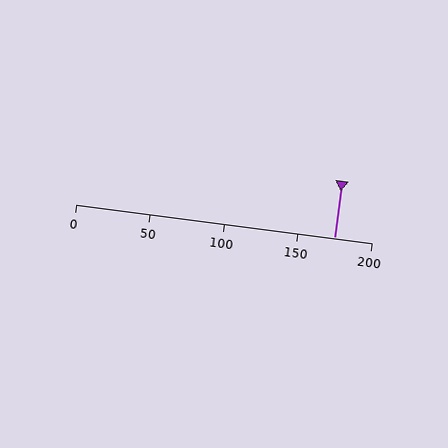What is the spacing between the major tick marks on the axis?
The major ticks are spaced 50 apart.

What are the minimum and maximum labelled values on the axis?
The axis runs from 0 to 200.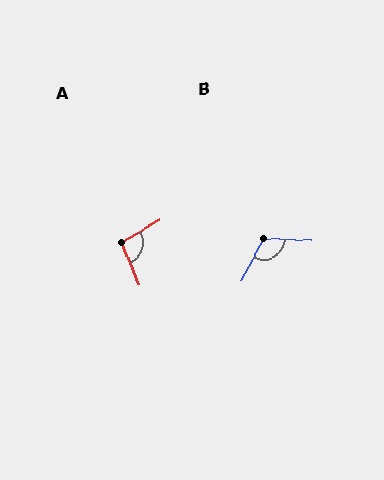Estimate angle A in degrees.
Approximately 97 degrees.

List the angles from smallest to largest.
A (97°), B (114°).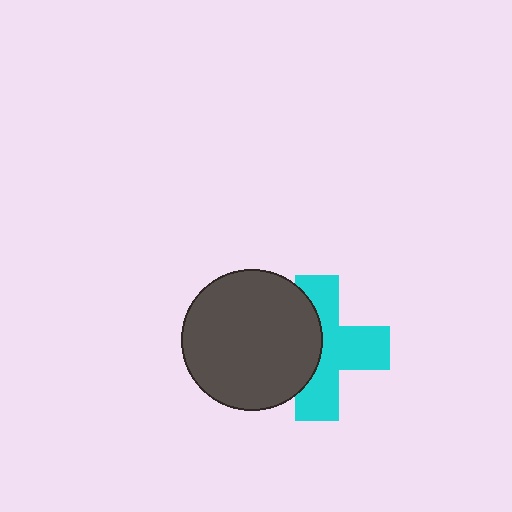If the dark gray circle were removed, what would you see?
You would see the complete cyan cross.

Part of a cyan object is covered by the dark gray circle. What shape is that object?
It is a cross.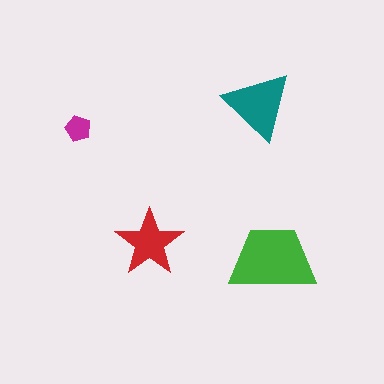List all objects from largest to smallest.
The green trapezoid, the teal triangle, the red star, the magenta pentagon.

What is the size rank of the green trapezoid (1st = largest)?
1st.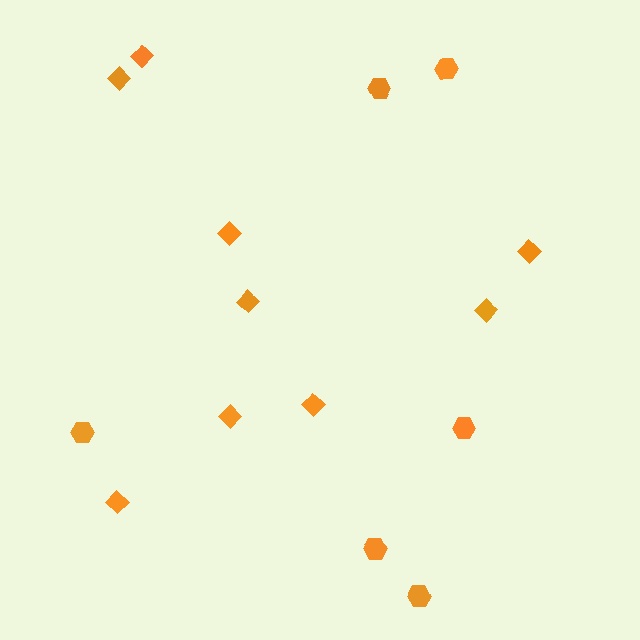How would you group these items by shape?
There are 2 groups: one group of hexagons (6) and one group of diamonds (9).